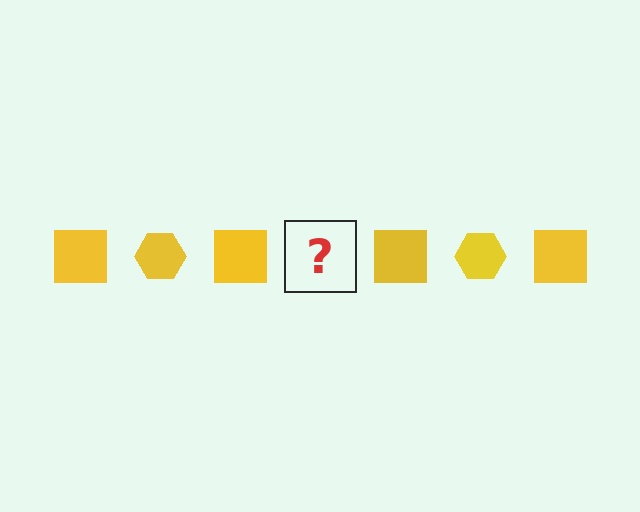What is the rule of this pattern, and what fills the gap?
The rule is that the pattern cycles through square, hexagon shapes in yellow. The gap should be filled with a yellow hexagon.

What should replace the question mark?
The question mark should be replaced with a yellow hexagon.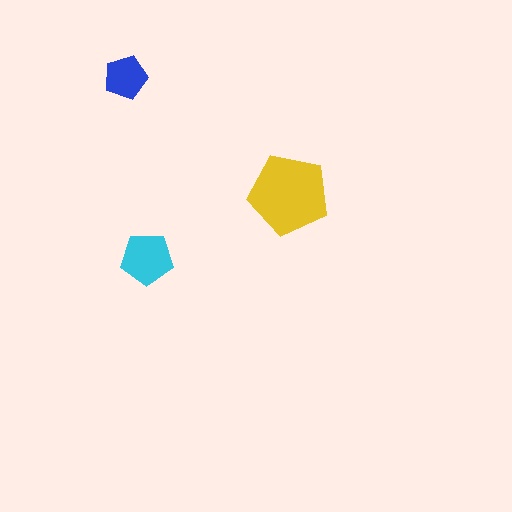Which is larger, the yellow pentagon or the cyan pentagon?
The yellow one.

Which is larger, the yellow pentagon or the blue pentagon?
The yellow one.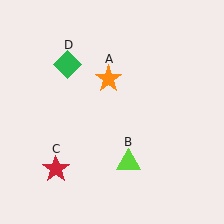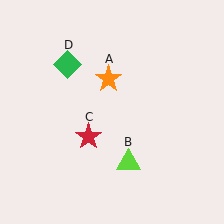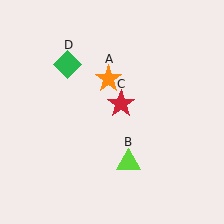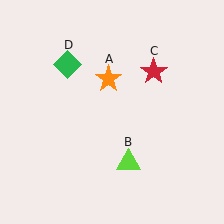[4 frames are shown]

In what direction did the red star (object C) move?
The red star (object C) moved up and to the right.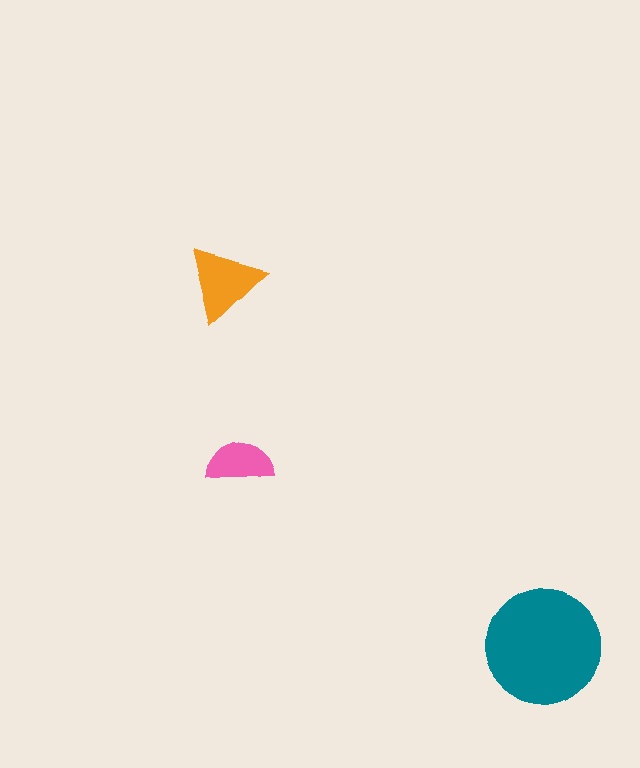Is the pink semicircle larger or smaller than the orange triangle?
Smaller.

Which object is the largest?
The teal circle.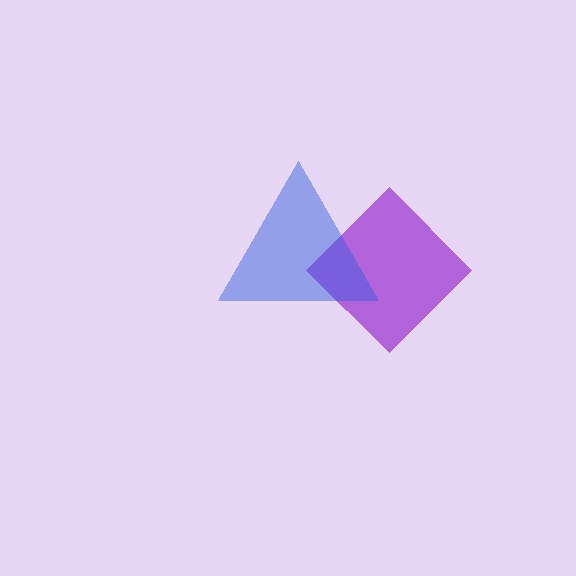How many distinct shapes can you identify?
There are 2 distinct shapes: a purple diamond, a blue triangle.